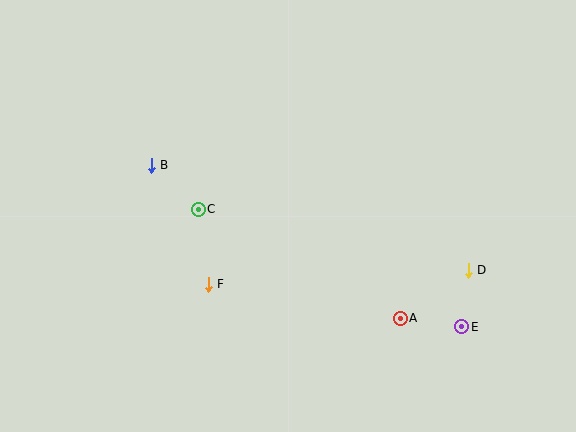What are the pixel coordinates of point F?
Point F is at (208, 284).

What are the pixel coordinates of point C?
Point C is at (198, 209).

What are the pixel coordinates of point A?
Point A is at (400, 318).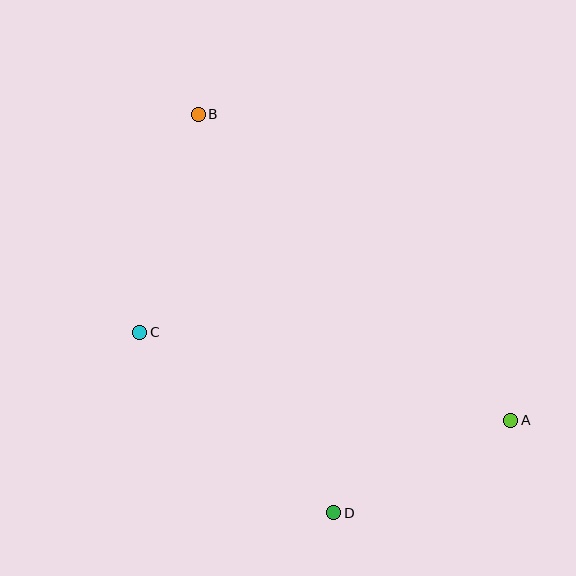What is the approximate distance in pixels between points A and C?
The distance between A and C is approximately 381 pixels.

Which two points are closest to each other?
Points A and D are closest to each other.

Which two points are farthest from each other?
Points A and B are farthest from each other.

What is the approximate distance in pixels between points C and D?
The distance between C and D is approximately 265 pixels.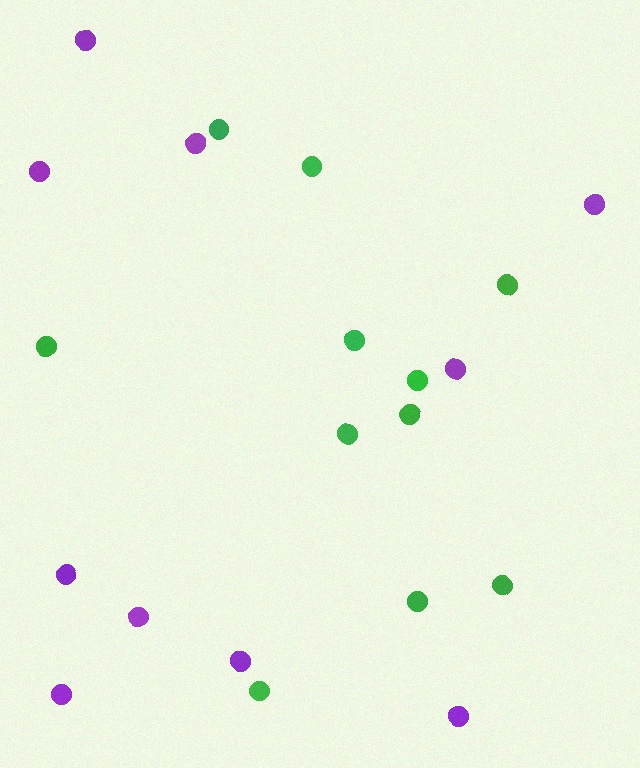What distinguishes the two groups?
There are 2 groups: one group of purple circles (10) and one group of green circles (11).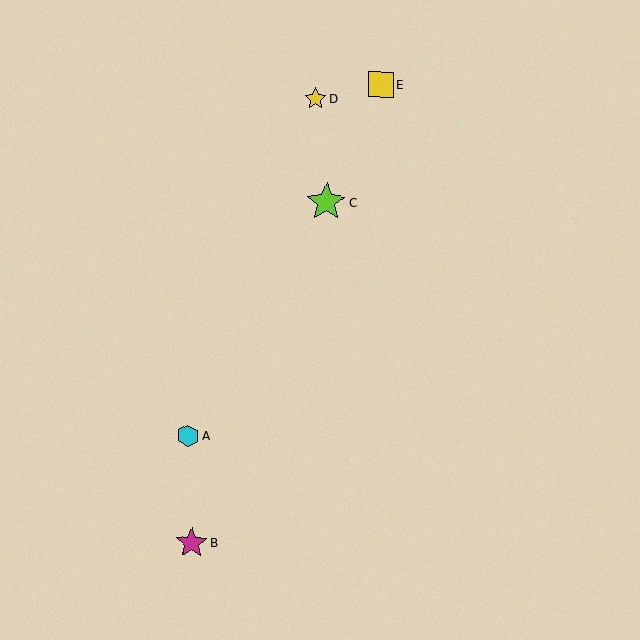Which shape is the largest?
The lime star (labeled C) is the largest.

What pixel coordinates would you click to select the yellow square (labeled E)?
Click at (381, 85) to select the yellow square E.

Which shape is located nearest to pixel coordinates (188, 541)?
The magenta star (labeled B) at (192, 543) is nearest to that location.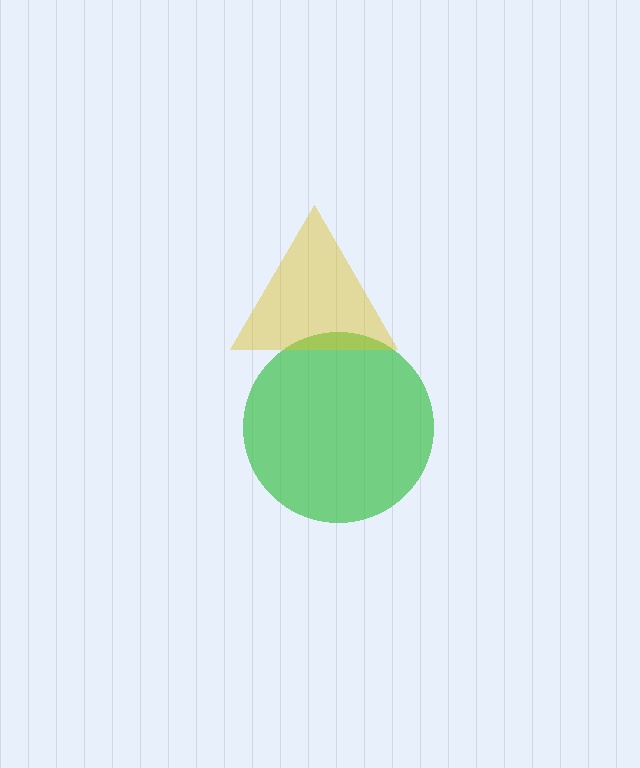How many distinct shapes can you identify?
There are 2 distinct shapes: a green circle, a yellow triangle.